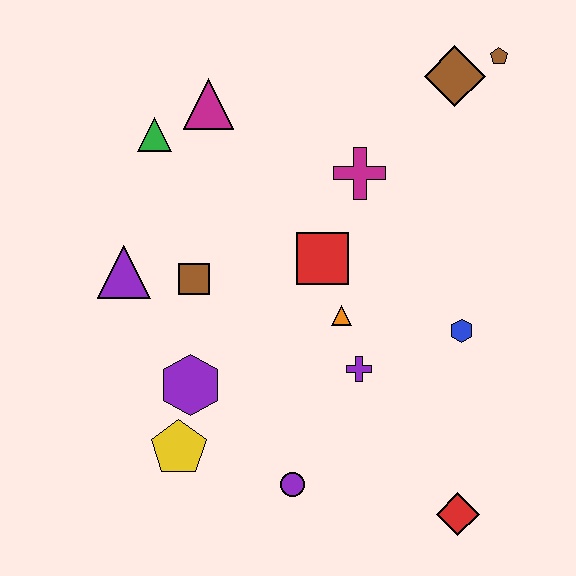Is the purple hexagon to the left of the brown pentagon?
Yes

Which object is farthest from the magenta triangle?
The red diamond is farthest from the magenta triangle.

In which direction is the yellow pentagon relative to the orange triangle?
The yellow pentagon is to the left of the orange triangle.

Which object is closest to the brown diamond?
The brown pentagon is closest to the brown diamond.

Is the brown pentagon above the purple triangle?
Yes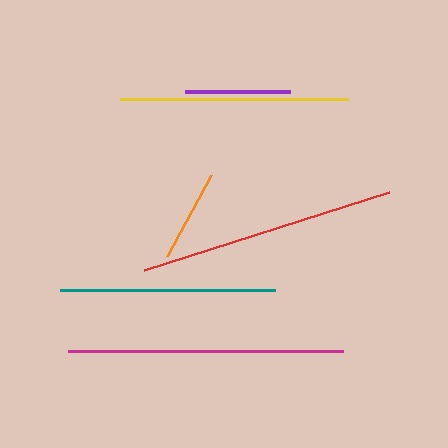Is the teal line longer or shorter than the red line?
The red line is longer than the teal line.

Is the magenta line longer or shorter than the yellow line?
The magenta line is longer than the yellow line.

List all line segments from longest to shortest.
From longest to shortest: magenta, red, yellow, teal, purple, orange.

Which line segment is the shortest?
The orange line is the shortest at approximately 91 pixels.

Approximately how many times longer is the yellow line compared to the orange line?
The yellow line is approximately 2.5 times the length of the orange line.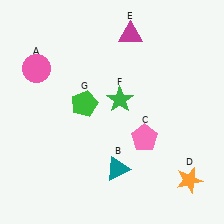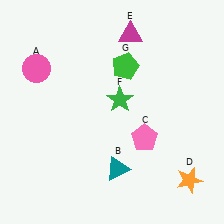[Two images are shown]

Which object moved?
The green pentagon (G) moved right.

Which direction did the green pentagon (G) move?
The green pentagon (G) moved right.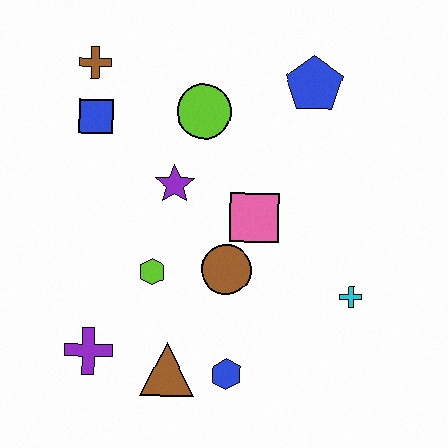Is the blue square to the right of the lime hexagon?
No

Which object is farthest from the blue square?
The cyan cross is farthest from the blue square.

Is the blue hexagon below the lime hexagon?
Yes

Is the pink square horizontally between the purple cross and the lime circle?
No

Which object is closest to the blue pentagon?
The lime circle is closest to the blue pentagon.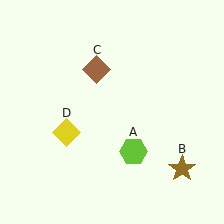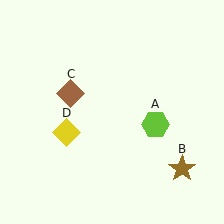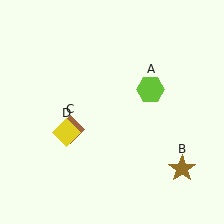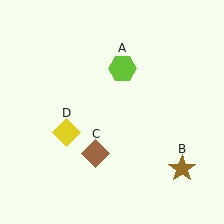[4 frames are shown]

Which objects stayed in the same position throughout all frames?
Brown star (object B) and yellow diamond (object D) remained stationary.